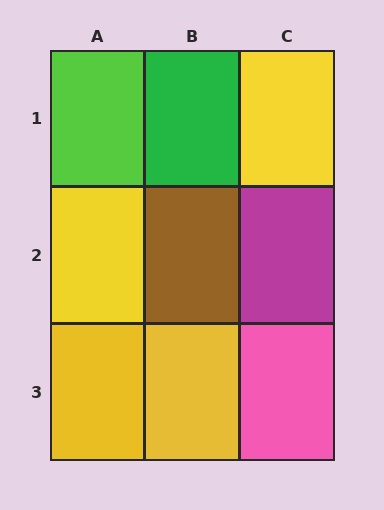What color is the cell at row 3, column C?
Pink.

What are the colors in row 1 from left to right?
Lime, green, yellow.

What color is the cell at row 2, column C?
Magenta.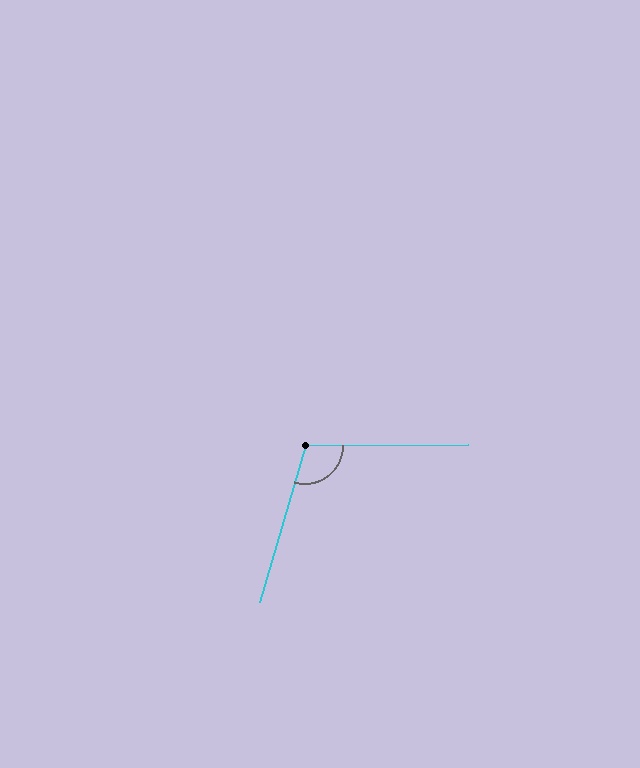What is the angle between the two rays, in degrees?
Approximately 107 degrees.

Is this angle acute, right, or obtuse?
It is obtuse.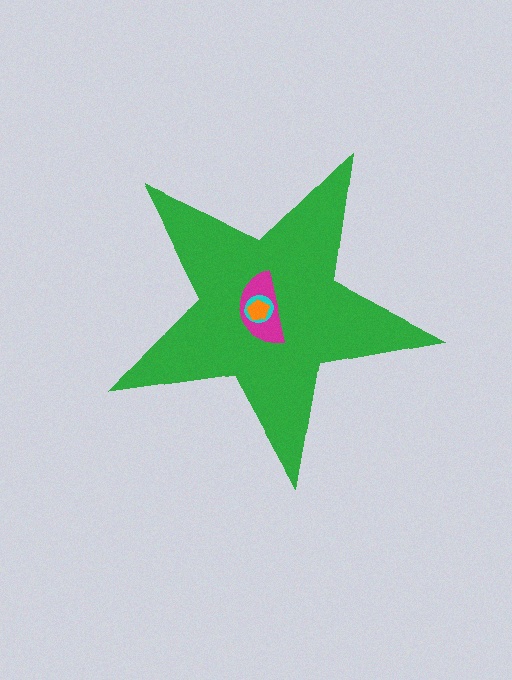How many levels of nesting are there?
4.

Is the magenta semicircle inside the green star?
Yes.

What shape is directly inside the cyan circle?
The orange pentagon.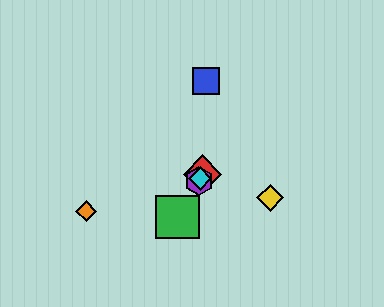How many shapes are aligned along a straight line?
4 shapes (the red diamond, the green square, the purple hexagon, the cyan diamond) are aligned along a straight line.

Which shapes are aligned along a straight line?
The red diamond, the green square, the purple hexagon, the cyan diamond are aligned along a straight line.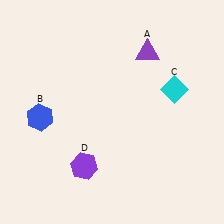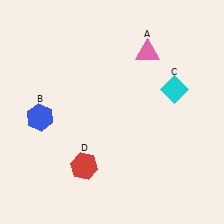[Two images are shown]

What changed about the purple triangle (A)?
In Image 1, A is purple. In Image 2, it changed to pink.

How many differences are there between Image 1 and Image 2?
There are 2 differences between the two images.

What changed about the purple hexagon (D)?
In Image 1, D is purple. In Image 2, it changed to red.